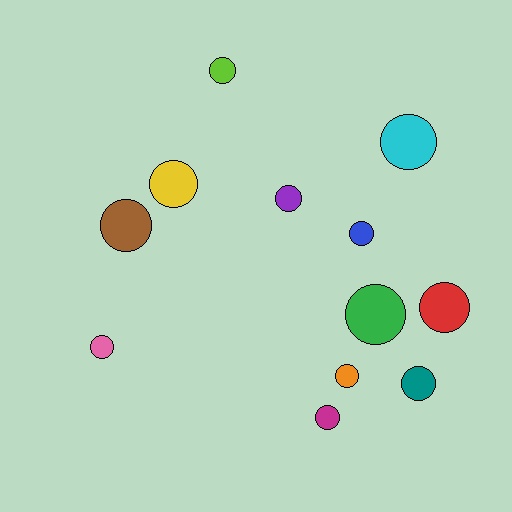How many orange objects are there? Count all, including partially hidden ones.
There is 1 orange object.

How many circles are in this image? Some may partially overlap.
There are 12 circles.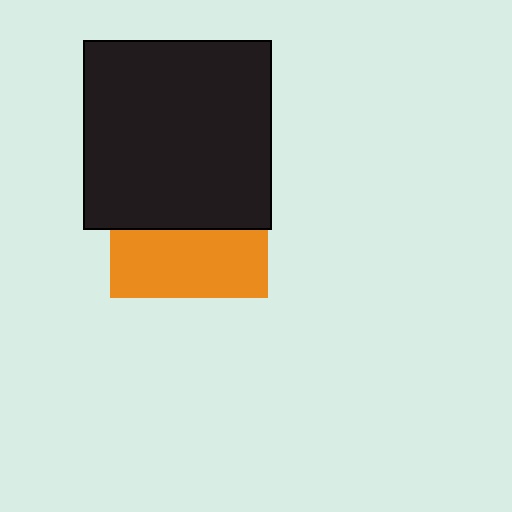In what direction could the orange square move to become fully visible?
The orange square could move down. That would shift it out from behind the black square entirely.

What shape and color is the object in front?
The object in front is a black square.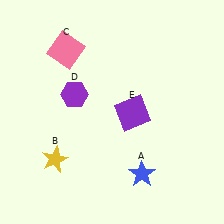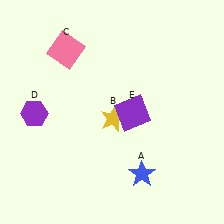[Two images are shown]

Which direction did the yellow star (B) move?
The yellow star (B) moved right.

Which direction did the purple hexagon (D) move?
The purple hexagon (D) moved left.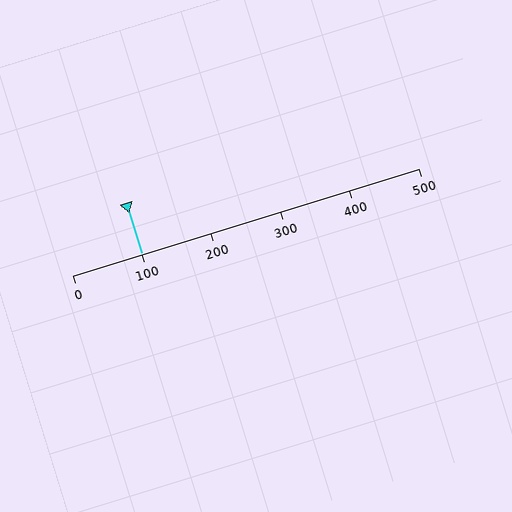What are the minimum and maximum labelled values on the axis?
The axis runs from 0 to 500.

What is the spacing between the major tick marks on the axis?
The major ticks are spaced 100 apart.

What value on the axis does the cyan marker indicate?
The marker indicates approximately 100.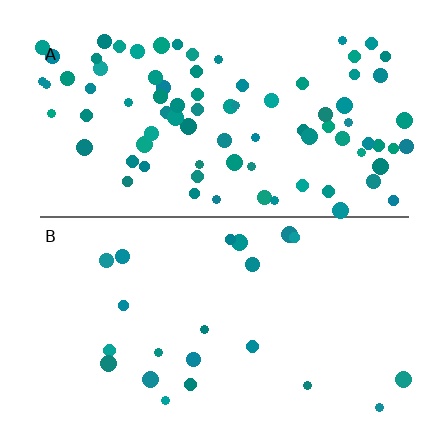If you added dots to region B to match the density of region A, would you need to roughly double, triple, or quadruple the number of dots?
Approximately quadruple.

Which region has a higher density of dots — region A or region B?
A (the top).